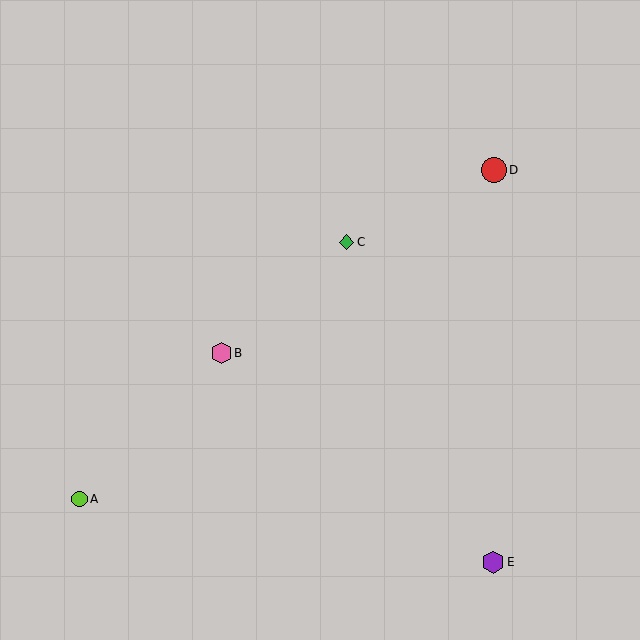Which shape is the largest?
The red circle (labeled D) is the largest.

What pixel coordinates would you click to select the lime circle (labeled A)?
Click at (80, 499) to select the lime circle A.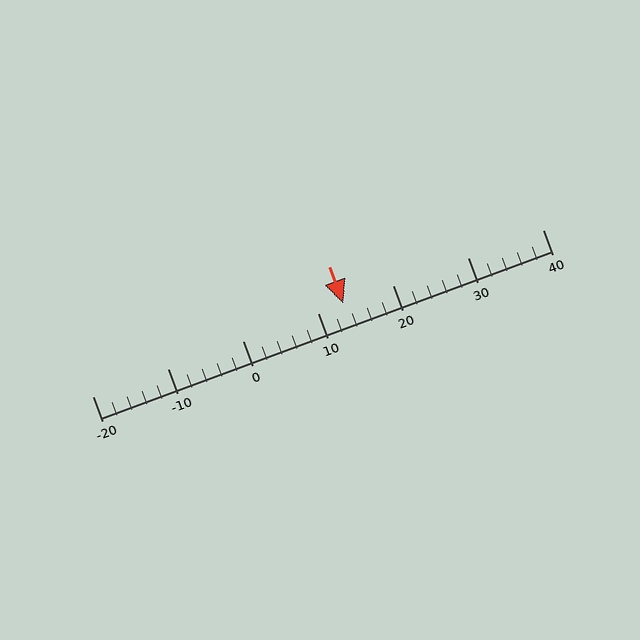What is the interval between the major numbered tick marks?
The major tick marks are spaced 10 units apart.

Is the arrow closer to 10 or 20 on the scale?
The arrow is closer to 10.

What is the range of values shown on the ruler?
The ruler shows values from -20 to 40.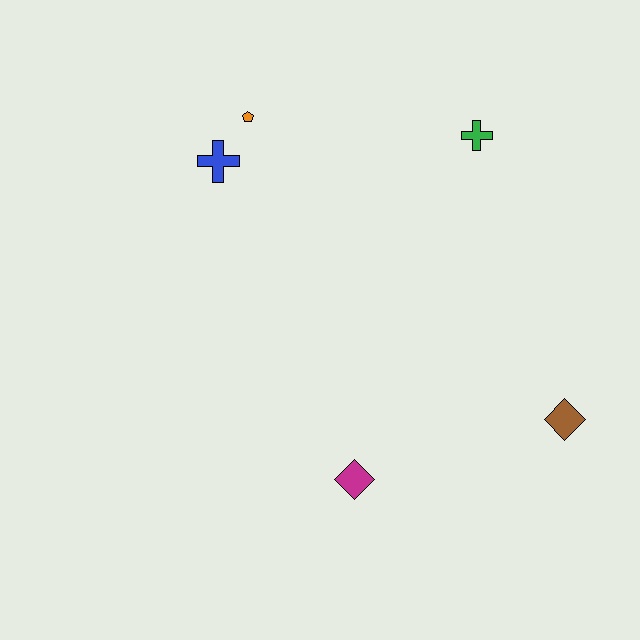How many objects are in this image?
There are 5 objects.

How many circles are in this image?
There are no circles.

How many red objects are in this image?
There are no red objects.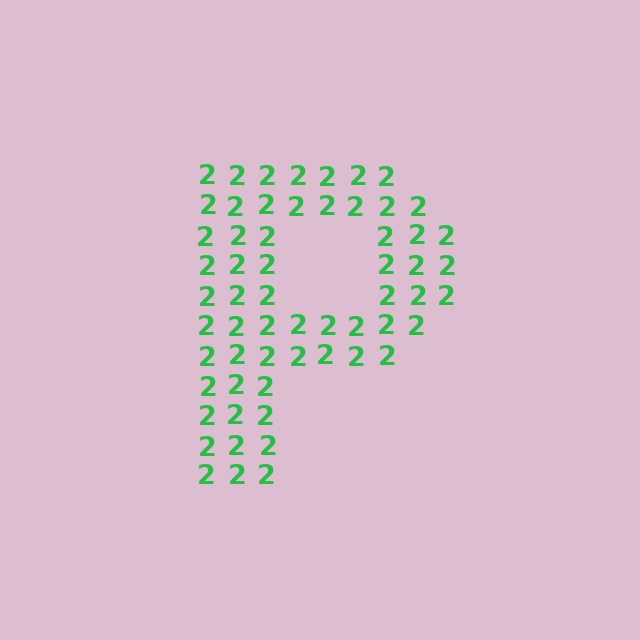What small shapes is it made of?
It is made of small digit 2's.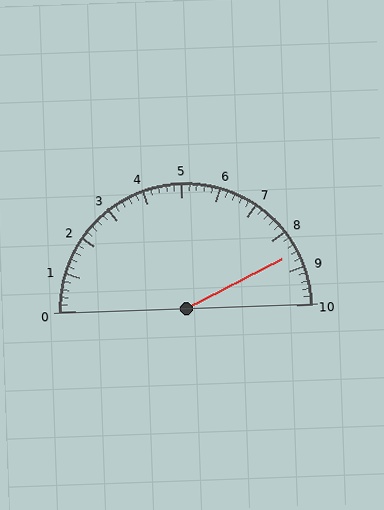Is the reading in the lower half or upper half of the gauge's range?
The reading is in the upper half of the range (0 to 10).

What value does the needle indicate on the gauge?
The needle indicates approximately 8.6.